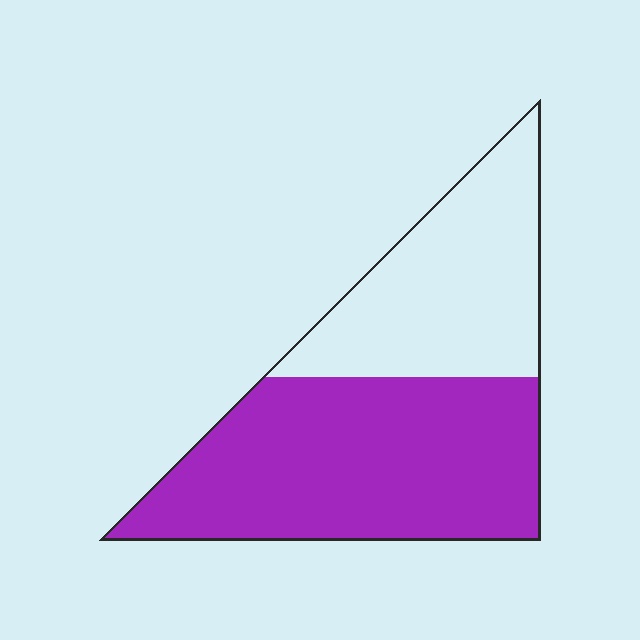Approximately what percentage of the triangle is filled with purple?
Approximately 60%.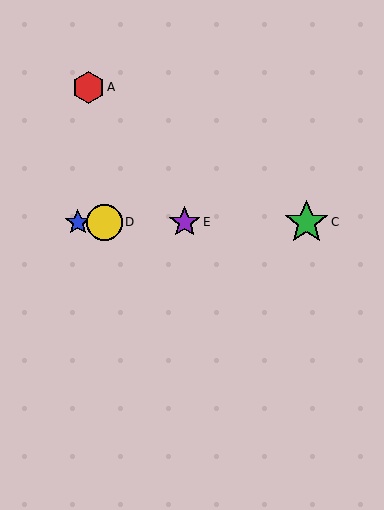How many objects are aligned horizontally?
4 objects (B, C, D, E) are aligned horizontally.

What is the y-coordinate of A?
Object A is at y≈87.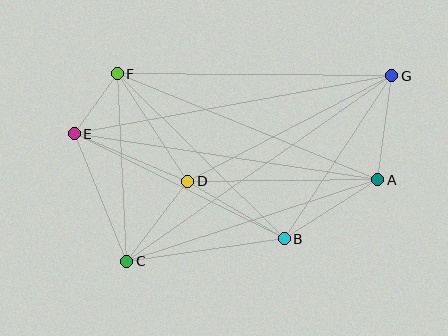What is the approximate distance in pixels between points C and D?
The distance between C and D is approximately 101 pixels.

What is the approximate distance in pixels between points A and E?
The distance between A and E is approximately 307 pixels.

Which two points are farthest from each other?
Points C and G are farthest from each other.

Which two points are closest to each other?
Points E and F are closest to each other.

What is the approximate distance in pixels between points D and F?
The distance between D and F is approximately 129 pixels.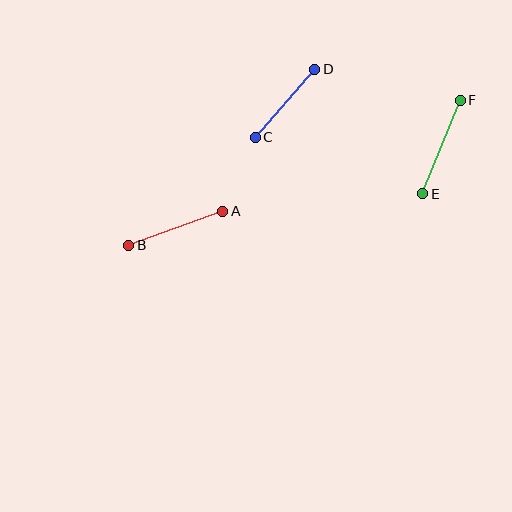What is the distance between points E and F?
The distance is approximately 101 pixels.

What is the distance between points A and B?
The distance is approximately 100 pixels.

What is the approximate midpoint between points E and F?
The midpoint is at approximately (442, 147) pixels.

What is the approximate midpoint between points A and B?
The midpoint is at approximately (176, 228) pixels.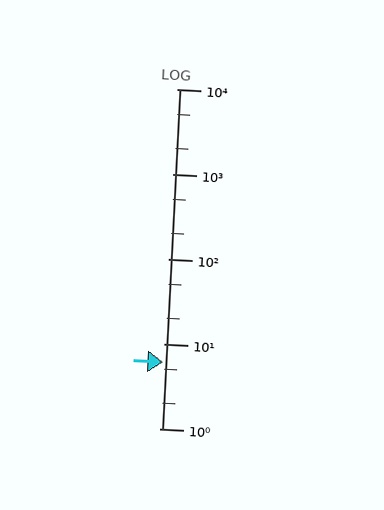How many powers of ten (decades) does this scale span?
The scale spans 4 decades, from 1 to 10000.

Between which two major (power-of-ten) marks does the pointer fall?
The pointer is between 1 and 10.